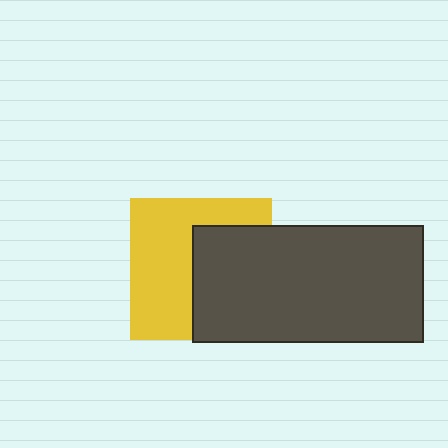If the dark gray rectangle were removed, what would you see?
You would see the complete yellow square.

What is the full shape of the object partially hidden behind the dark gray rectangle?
The partially hidden object is a yellow square.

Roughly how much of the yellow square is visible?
About half of it is visible (roughly 55%).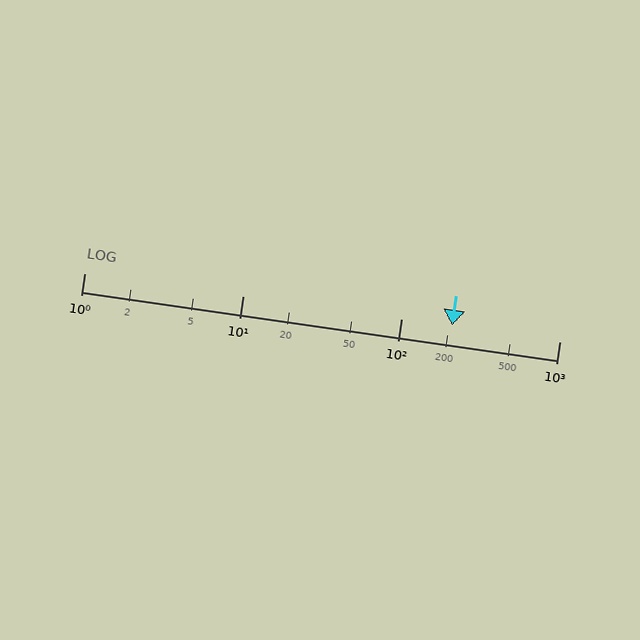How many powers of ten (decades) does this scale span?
The scale spans 3 decades, from 1 to 1000.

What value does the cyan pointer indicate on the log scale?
The pointer indicates approximately 210.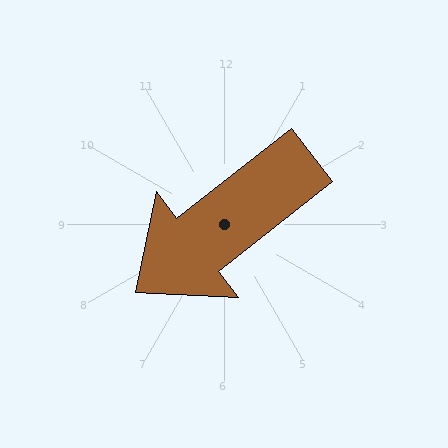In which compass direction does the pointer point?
Southwest.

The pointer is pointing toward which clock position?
Roughly 8 o'clock.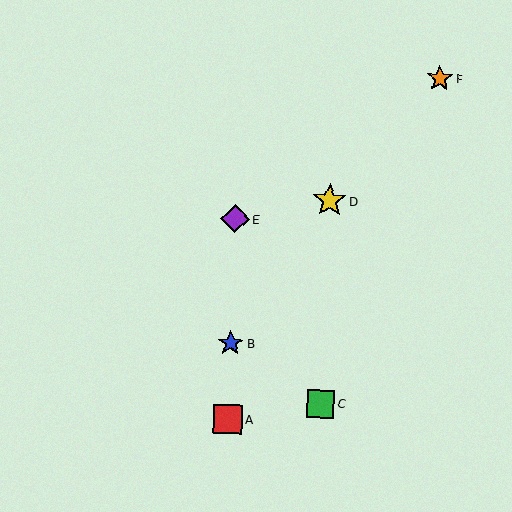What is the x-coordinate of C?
Object C is at x≈321.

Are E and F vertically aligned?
No, E is at x≈235 and F is at x≈440.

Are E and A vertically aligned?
Yes, both are at x≈235.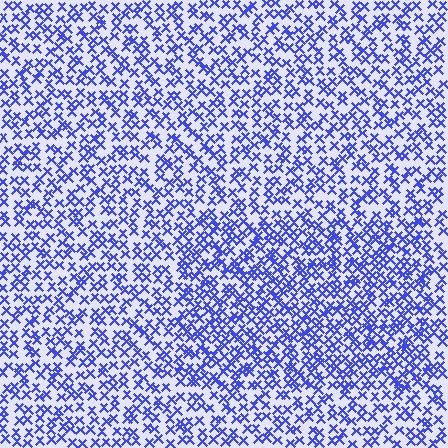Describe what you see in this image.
The image contains small blue elements arranged at two different densities. A rectangle-shaped region is visible where the elements are more densely packed than the surrounding area.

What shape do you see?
I see a rectangle.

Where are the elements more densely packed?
The elements are more densely packed inside the rectangle boundary.